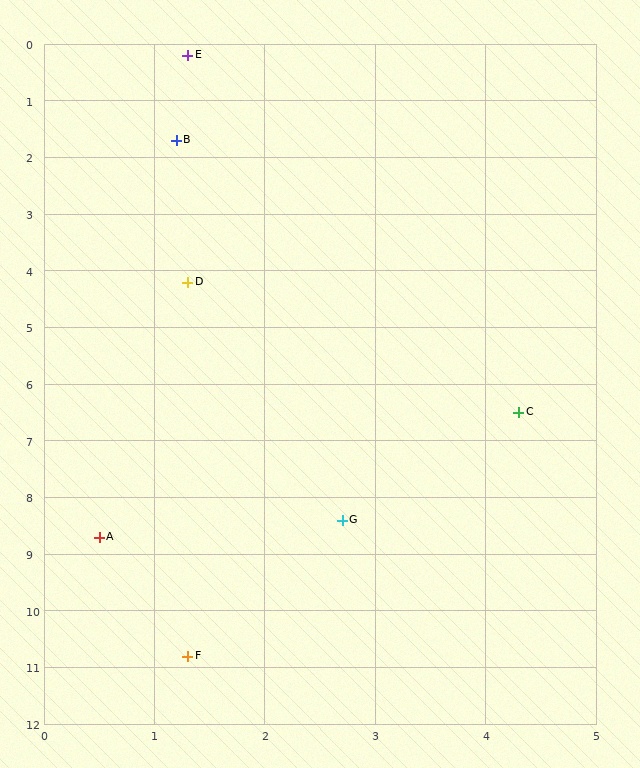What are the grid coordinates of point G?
Point G is at approximately (2.7, 8.4).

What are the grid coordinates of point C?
Point C is at approximately (4.3, 6.5).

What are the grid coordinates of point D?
Point D is at approximately (1.3, 4.2).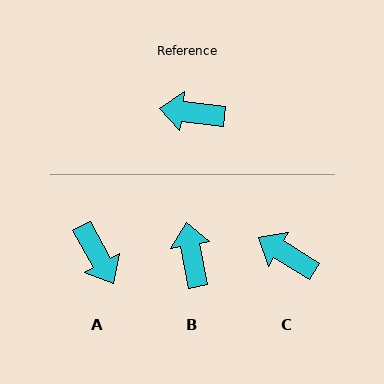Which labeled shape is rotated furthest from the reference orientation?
A, about 126 degrees away.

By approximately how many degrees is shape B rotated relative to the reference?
Approximately 73 degrees clockwise.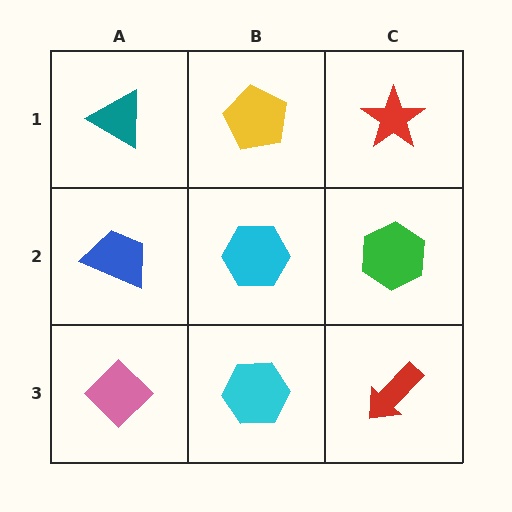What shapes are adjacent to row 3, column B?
A cyan hexagon (row 2, column B), a pink diamond (row 3, column A), a red arrow (row 3, column C).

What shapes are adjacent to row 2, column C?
A red star (row 1, column C), a red arrow (row 3, column C), a cyan hexagon (row 2, column B).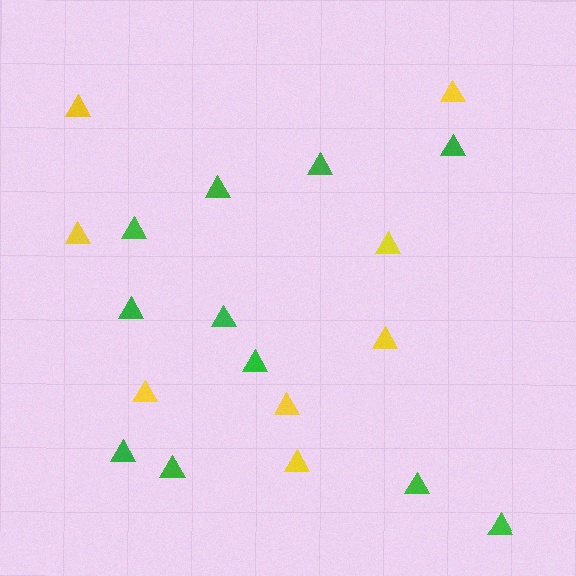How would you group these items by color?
There are 2 groups: one group of green triangles (11) and one group of yellow triangles (8).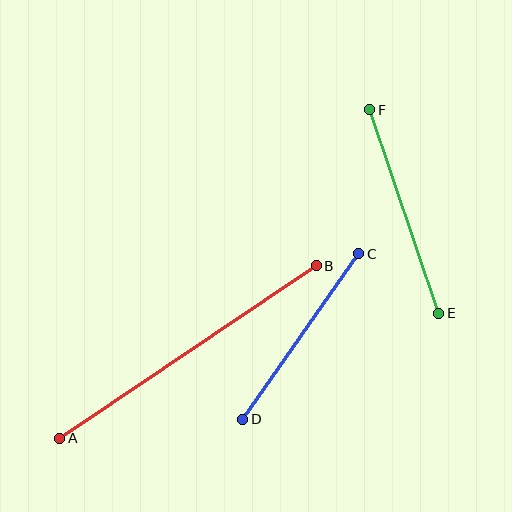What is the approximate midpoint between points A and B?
The midpoint is at approximately (188, 352) pixels.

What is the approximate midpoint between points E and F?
The midpoint is at approximately (404, 211) pixels.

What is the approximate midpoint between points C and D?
The midpoint is at approximately (301, 336) pixels.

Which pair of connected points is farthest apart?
Points A and B are farthest apart.